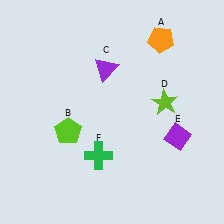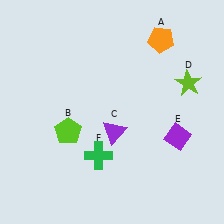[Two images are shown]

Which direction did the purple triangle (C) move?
The purple triangle (C) moved down.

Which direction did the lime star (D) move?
The lime star (D) moved right.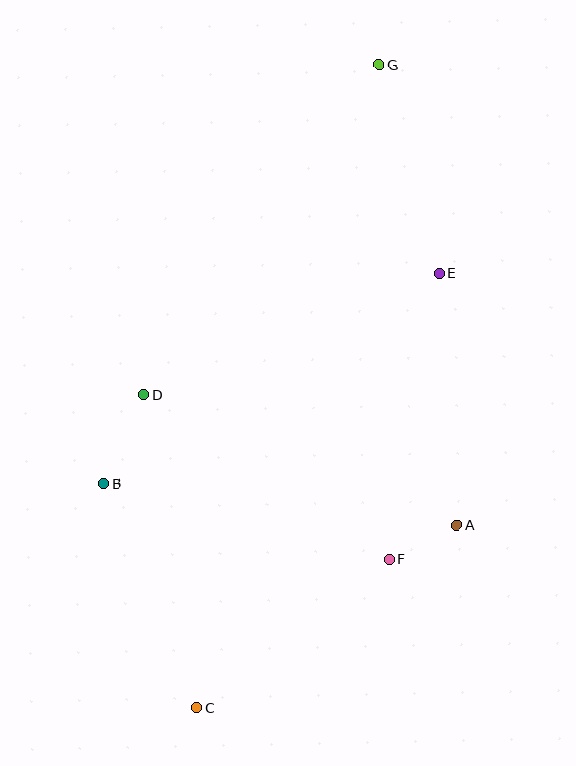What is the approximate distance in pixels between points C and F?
The distance between C and F is approximately 243 pixels.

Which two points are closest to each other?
Points A and F are closest to each other.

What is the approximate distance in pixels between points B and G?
The distance between B and G is approximately 501 pixels.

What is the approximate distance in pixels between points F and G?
The distance between F and G is approximately 495 pixels.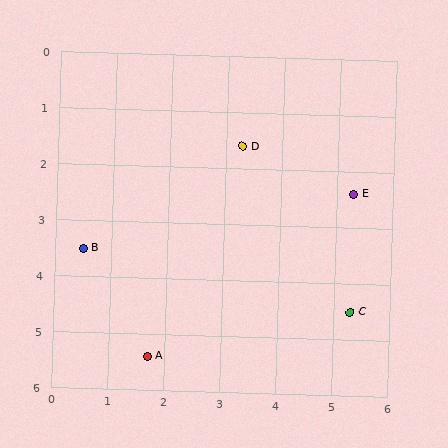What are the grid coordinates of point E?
Point E is at approximately (5.3, 2.4).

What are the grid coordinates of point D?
Point D is at approximately (3.3, 1.6).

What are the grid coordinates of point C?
Point C is at approximately (5.3, 4.5).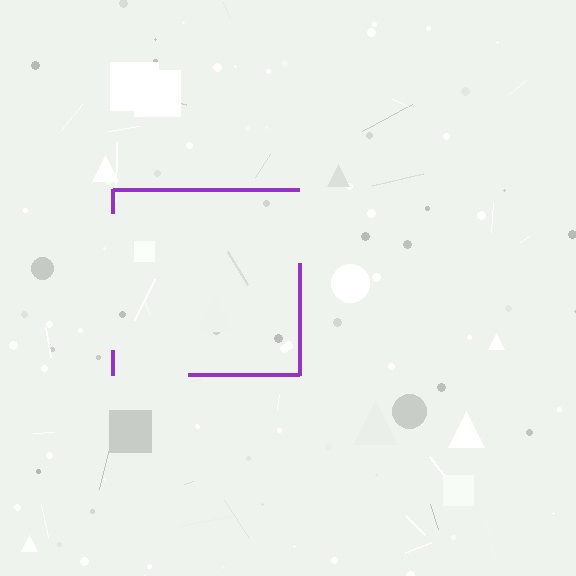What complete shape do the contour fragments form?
The contour fragments form a square.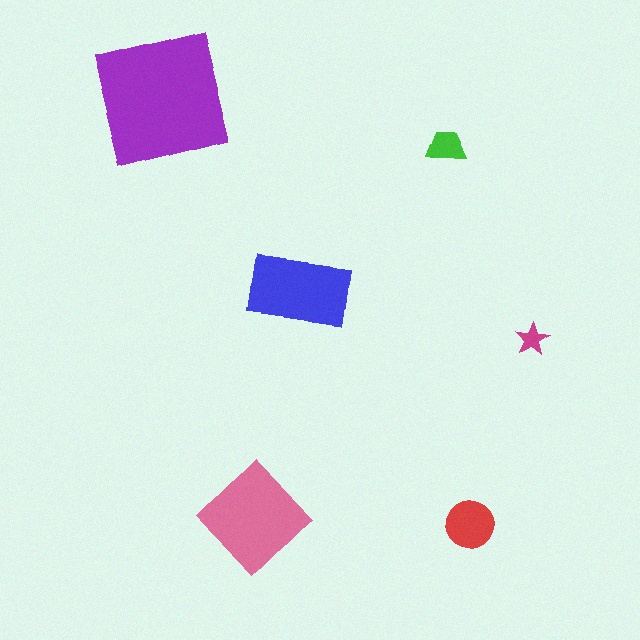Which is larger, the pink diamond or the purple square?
The purple square.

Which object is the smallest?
The magenta star.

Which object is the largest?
The purple square.